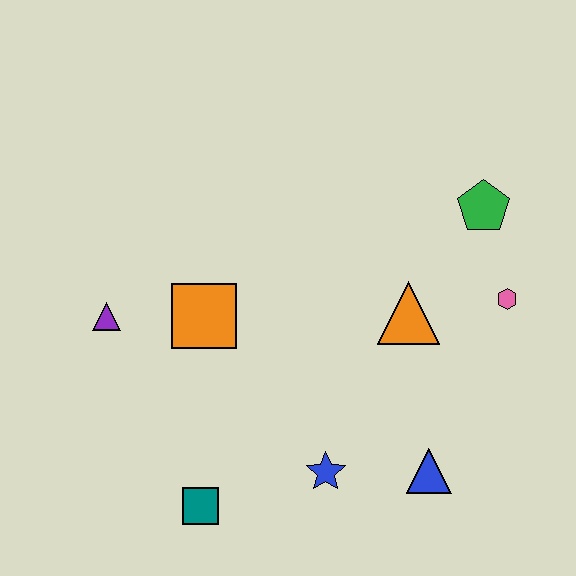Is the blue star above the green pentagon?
No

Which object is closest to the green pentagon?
The pink hexagon is closest to the green pentagon.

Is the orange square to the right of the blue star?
No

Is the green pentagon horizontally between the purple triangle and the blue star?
No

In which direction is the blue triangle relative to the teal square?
The blue triangle is to the right of the teal square.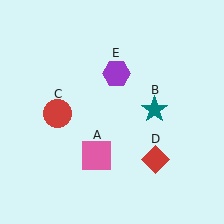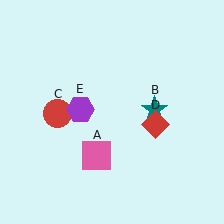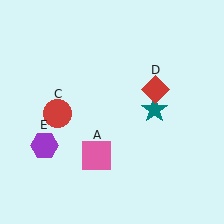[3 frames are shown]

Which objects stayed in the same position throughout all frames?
Pink square (object A) and teal star (object B) and red circle (object C) remained stationary.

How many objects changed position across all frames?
2 objects changed position: red diamond (object D), purple hexagon (object E).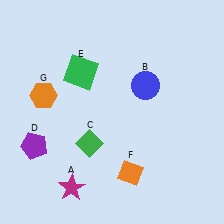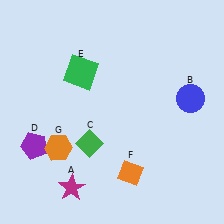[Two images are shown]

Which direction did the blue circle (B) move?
The blue circle (B) moved right.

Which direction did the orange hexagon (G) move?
The orange hexagon (G) moved down.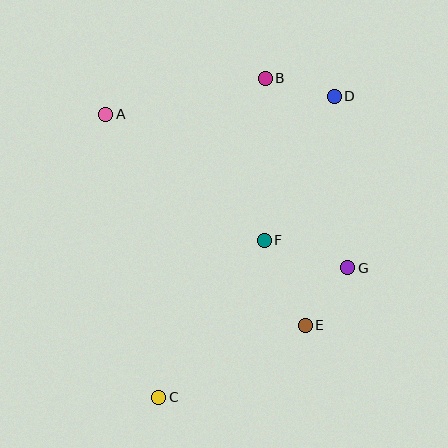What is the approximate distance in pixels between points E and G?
The distance between E and G is approximately 72 pixels.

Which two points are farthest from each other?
Points C and D are farthest from each other.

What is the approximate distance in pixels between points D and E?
The distance between D and E is approximately 231 pixels.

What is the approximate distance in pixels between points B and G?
The distance between B and G is approximately 207 pixels.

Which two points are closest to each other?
Points B and D are closest to each other.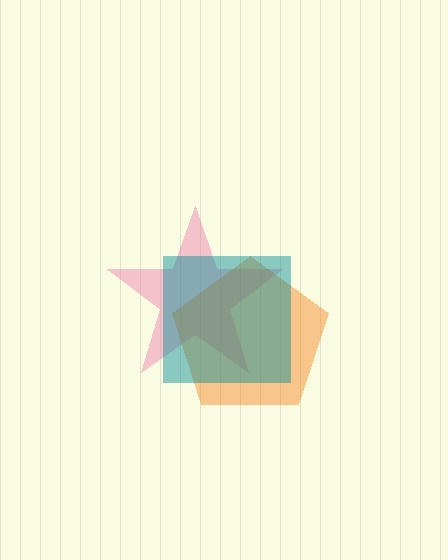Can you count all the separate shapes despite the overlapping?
Yes, there are 3 separate shapes.